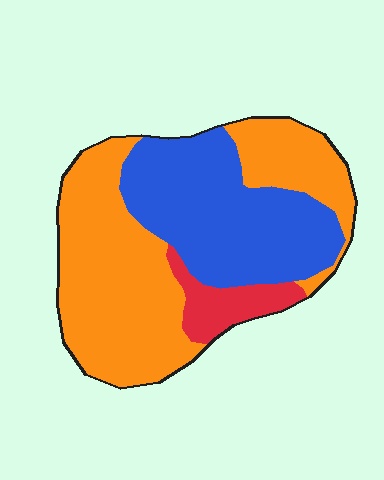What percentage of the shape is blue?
Blue covers roughly 40% of the shape.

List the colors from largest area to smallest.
From largest to smallest: orange, blue, red.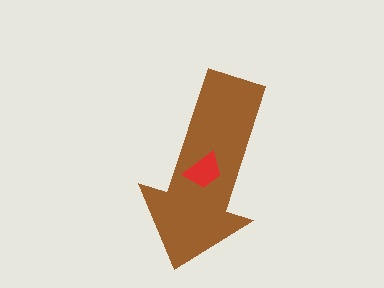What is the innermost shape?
The red trapezoid.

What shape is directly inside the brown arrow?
The red trapezoid.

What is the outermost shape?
The brown arrow.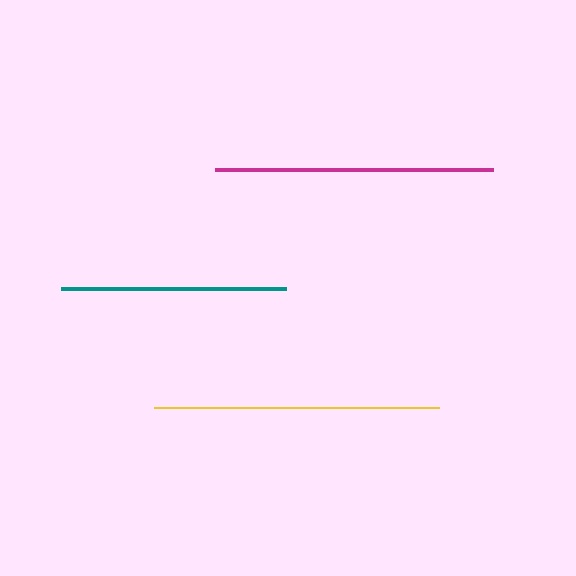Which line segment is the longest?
The yellow line is the longest at approximately 284 pixels.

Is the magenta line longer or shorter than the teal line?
The magenta line is longer than the teal line.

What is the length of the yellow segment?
The yellow segment is approximately 284 pixels long.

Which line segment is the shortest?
The teal line is the shortest at approximately 225 pixels.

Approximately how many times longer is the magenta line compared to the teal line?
The magenta line is approximately 1.2 times the length of the teal line.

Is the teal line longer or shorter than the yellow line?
The yellow line is longer than the teal line.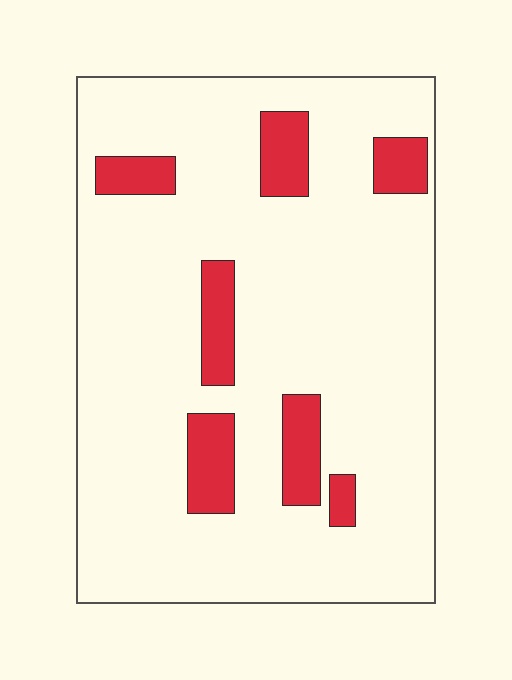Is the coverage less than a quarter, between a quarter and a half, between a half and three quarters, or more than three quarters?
Less than a quarter.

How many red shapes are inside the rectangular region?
7.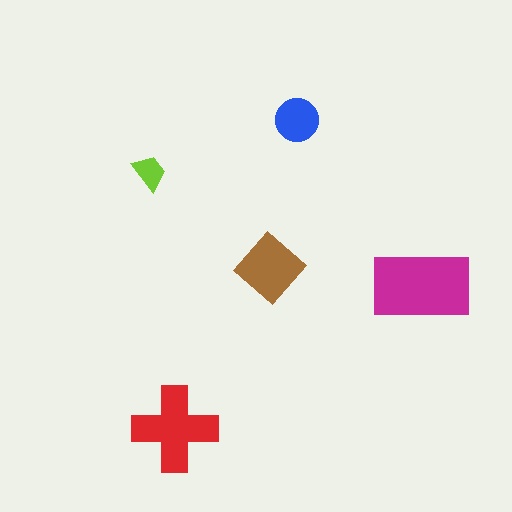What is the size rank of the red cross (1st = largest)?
2nd.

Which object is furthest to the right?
The magenta rectangle is rightmost.